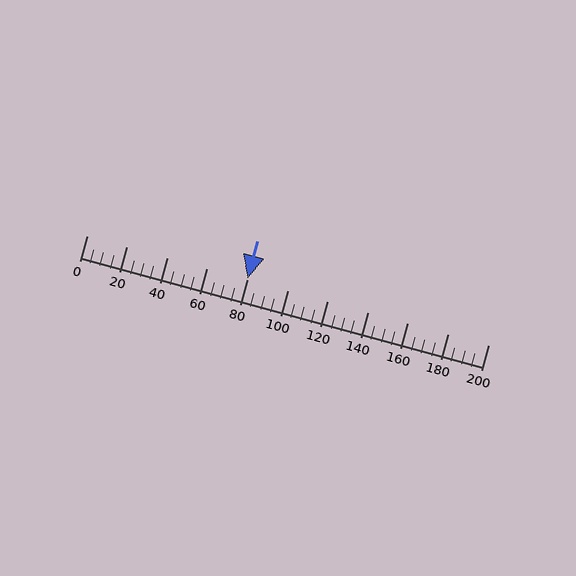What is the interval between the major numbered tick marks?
The major tick marks are spaced 20 units apart.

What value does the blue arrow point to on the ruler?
The blue arrow points to approximately 80.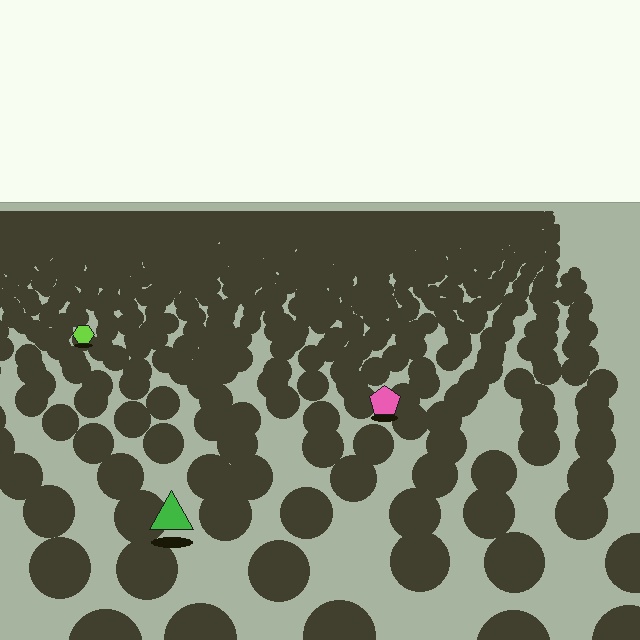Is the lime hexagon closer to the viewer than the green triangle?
No. The green triangle is closer — you can tell from the texture gradient: the ground texture is coarser near it.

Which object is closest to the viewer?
The green triangle is closest. The texture marks near it are larger and more spread out.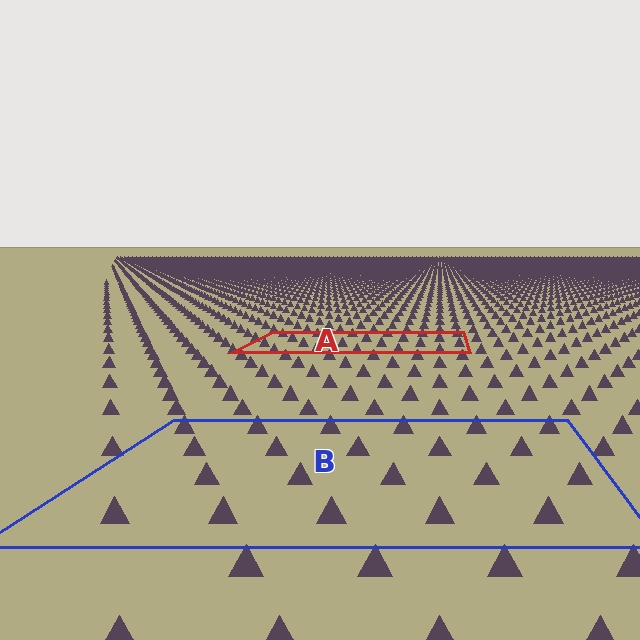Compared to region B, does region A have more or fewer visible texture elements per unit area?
Region A has more texture elements per unit area — they are packed more densely because it is farther away.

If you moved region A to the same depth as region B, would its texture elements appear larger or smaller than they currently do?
They would appear larger. At a closer depth, the same texture elements are projected at a bigger on-screen size.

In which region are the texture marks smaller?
The texture marks are smaller in region A, because it is farther away.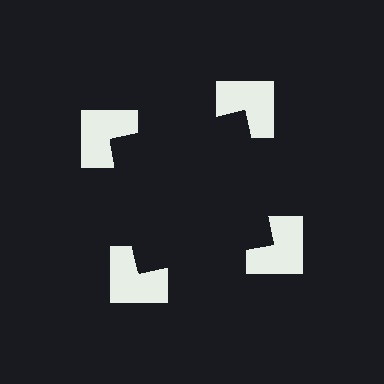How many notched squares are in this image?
There are 4 — one at each vertex of the illusory square.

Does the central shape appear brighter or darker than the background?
It typically appears slightly darker than the background, even though no actual brightness change is drawn.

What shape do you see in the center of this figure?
An illusory square — its edges are inferred from the aligned wedge cuts in the notched squares, not physically drawn.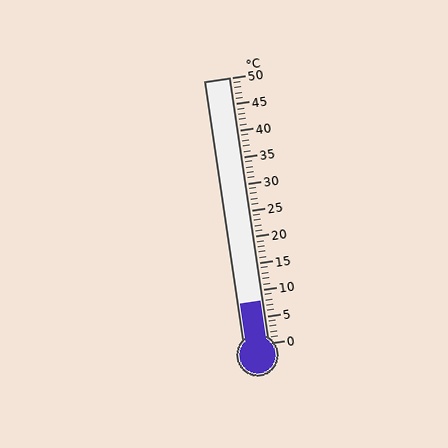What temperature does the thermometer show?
The thermometer shows approximately 8°C.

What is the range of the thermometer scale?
The thermometer scale ranges from 0°C to 50°C.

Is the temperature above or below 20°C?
The temperature is below 20°C.